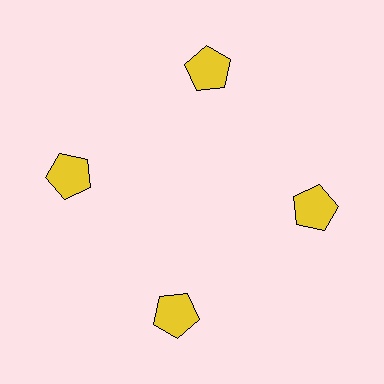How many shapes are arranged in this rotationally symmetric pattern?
There are 4 shapes, arranged in 4 groups of 1.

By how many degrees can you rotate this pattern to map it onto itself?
The pattern maps onto itself every 90 degrees of rotation.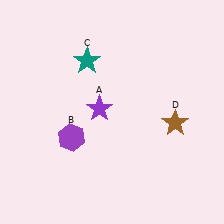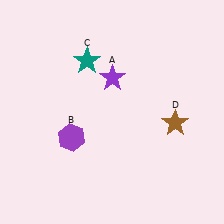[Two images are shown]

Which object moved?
The purple star (A) moved up.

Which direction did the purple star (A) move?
The purple star (A) moved up.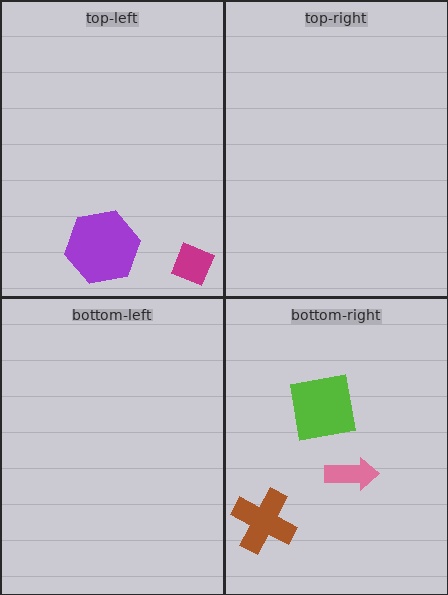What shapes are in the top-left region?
The purple hexagon, the magenta diamond.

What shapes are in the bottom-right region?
The brown cross, the lime square, the pink arrow.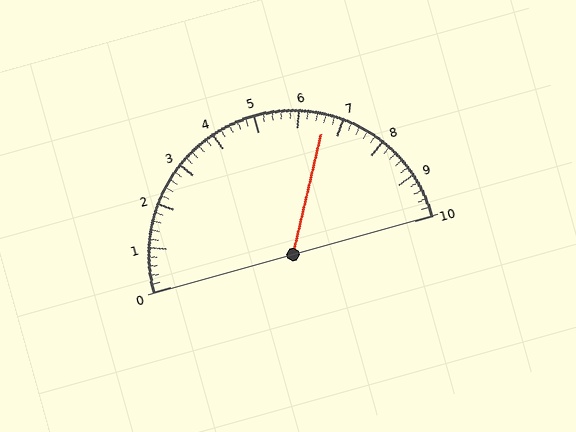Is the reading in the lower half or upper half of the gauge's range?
The reading is in the upper half of the range (0 to 10).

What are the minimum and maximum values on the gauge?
The gauge ranges from 0 to 10.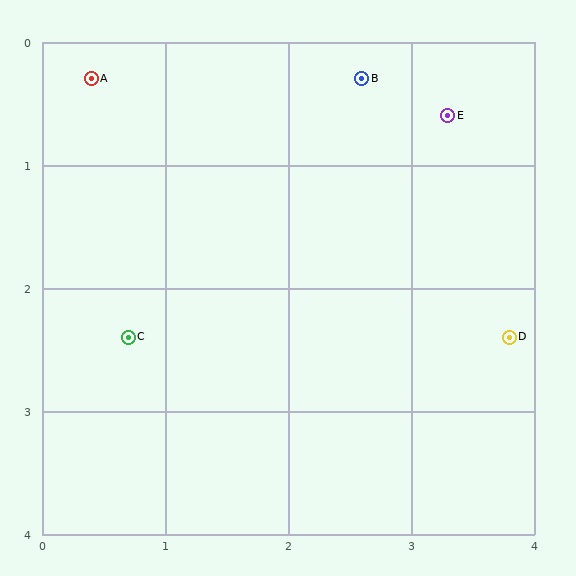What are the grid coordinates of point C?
Point C is at approximately (0.7, 2.4).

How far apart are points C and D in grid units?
Points C and D are about 3.1 grid units apart.